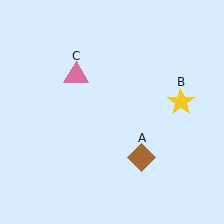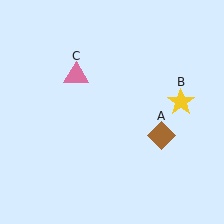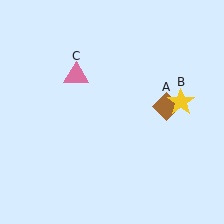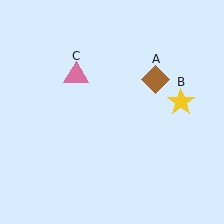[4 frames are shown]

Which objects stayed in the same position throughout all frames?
Yellow star (object B) and pink triangle (object C) remained stationary.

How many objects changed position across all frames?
1 object changed position: brown diamond (object A).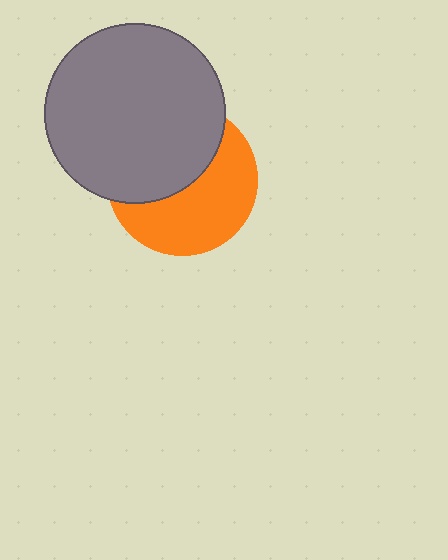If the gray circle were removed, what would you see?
You would see the complete orange circle.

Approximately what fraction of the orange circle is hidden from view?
Roughly 48% of the orange circle is hidden behind the gray circle.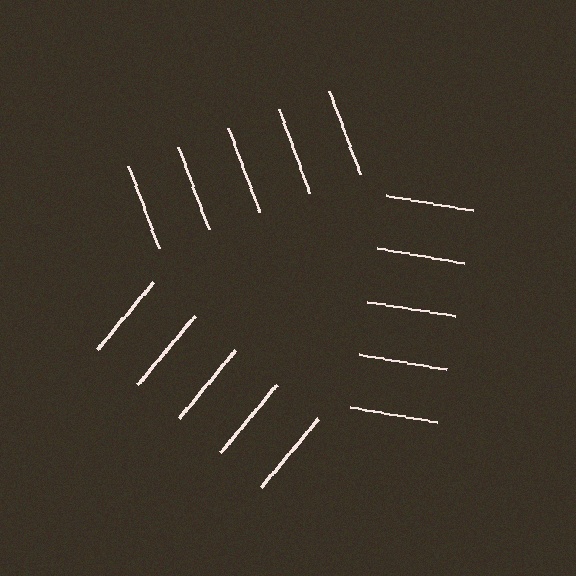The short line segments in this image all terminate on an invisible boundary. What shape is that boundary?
An illusory triangle — the line segments terminate on its edges but no continuous stroke is drawn.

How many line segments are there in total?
15 — 5 along each of the 3 edges.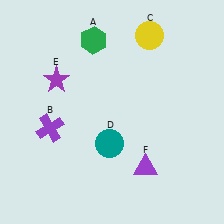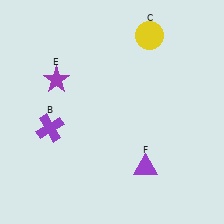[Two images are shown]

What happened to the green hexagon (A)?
The green hexagon (A) was removed in Image 2. It was in the top-left area of Image 1.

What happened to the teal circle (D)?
The teal circle (D) was removed in Image 2. It was in the bottom-left area of Image 1.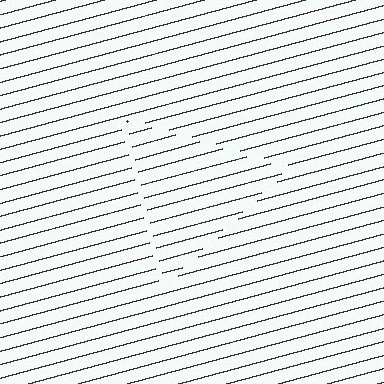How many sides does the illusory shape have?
3 sides — the line-ends trace a triangle.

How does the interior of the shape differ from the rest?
The interior of the shape contains the same grating, shifted by half a period — the contour is defined by the phase discontinuity where line-ends from the inner and outer gratings abut.